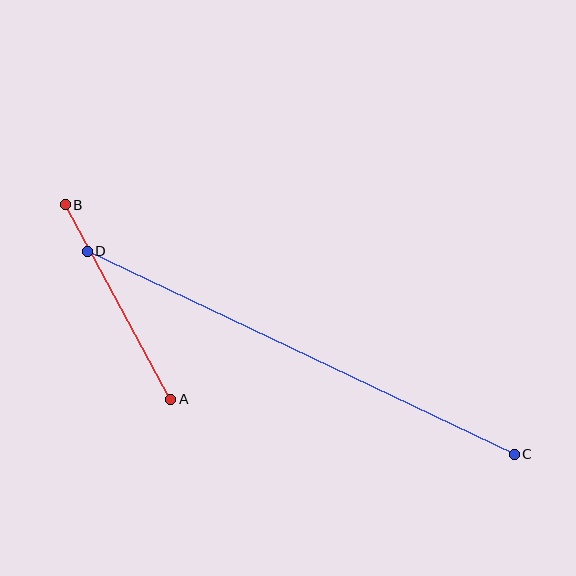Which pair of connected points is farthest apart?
Points C and D are farthest apart.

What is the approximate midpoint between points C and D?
The midpoint is at approximately (301, 353) pixels.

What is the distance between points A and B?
The distance is approximately 221 pixels.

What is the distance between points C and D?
The distance is approximately 473 pixels.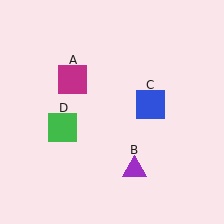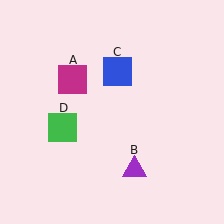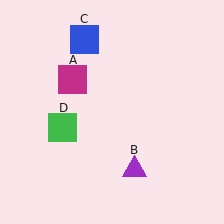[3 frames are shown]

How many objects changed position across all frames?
1 object changed position: blue square (object C).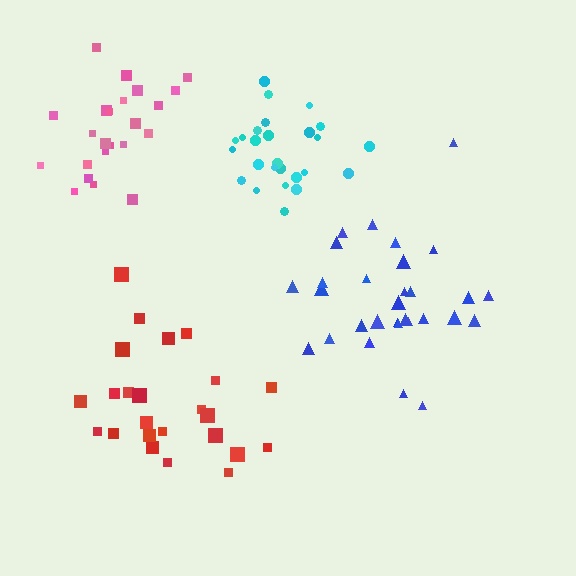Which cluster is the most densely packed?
Cyan.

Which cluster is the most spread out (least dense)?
Red.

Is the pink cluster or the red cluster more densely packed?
Pink.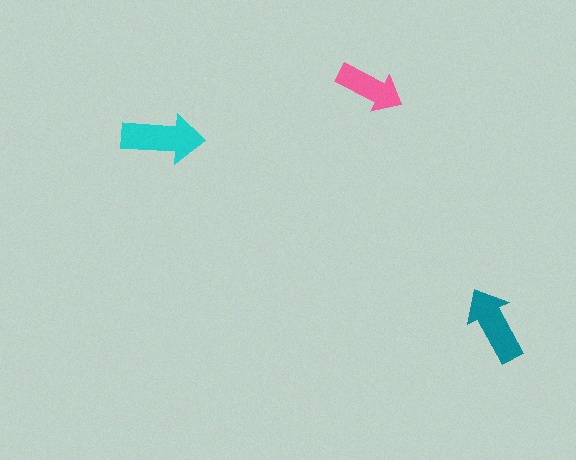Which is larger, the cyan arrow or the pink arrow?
The cyan one.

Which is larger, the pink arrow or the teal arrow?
The teal one.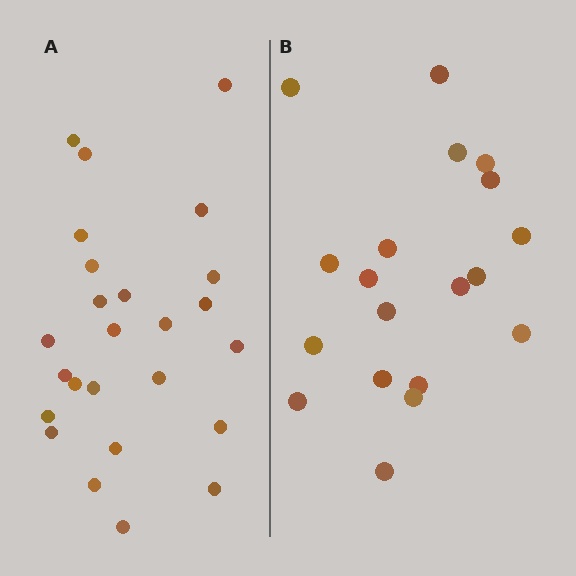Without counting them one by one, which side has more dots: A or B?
Region A (the left region) has more dots.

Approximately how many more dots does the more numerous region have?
Region A has about 6 more dots than region B.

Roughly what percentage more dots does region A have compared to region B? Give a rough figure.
About 30% more.